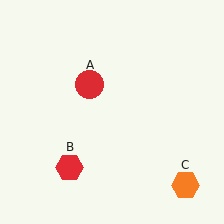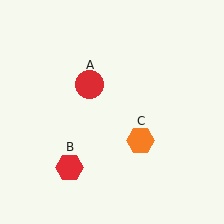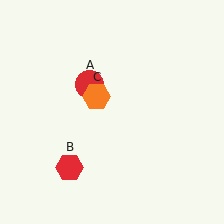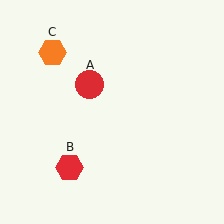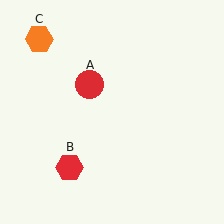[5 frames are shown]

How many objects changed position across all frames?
1 object changed position: orange hexagon (object C).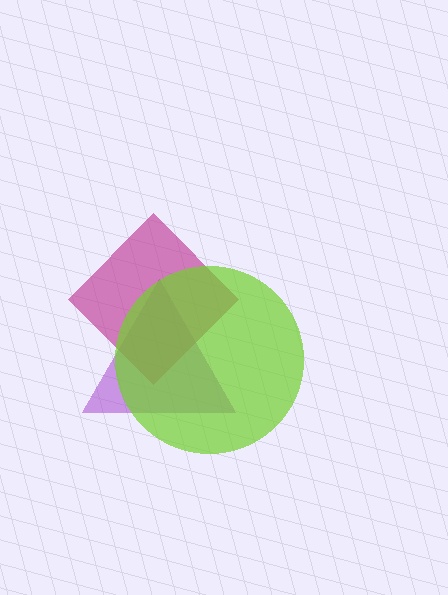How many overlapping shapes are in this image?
There are 3 overlapping shapes in the image.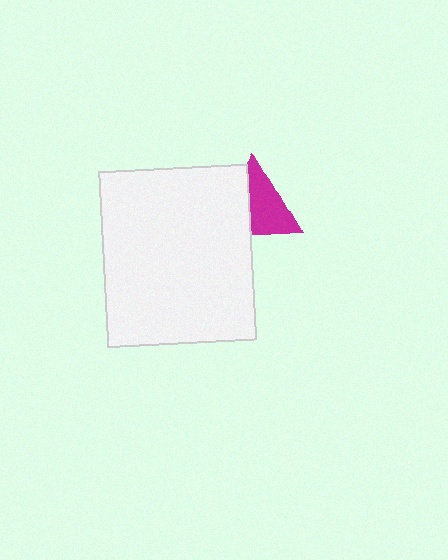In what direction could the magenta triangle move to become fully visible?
The magenta triangle could move right. That would shift it out from behind the white rectangle entirely.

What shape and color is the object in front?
The object in front is a white rectangle.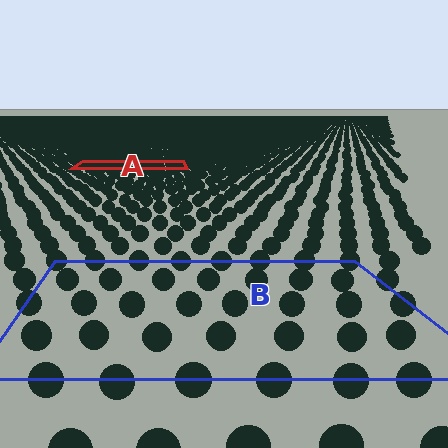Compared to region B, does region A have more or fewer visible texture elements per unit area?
Region A has more texture elements per unit area — they are packed more densely because it is farther away.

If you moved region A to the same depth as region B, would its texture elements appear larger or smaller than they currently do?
They would appear larger. At a closer depth, the same texture elements are projected at a bigger on-screen size.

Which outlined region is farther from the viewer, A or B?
Region A is farther from the viewer — the texture elements inside it appear smaller and more densely packed.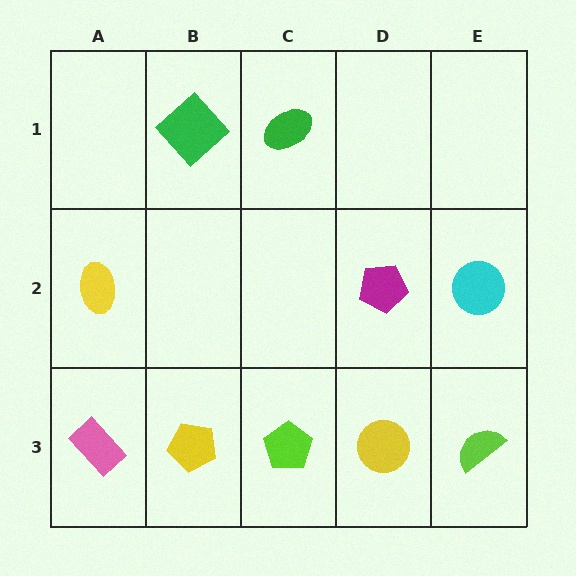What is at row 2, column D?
A magenta pentagon.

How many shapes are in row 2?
3 shapes.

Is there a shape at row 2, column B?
No, that cell is empty.